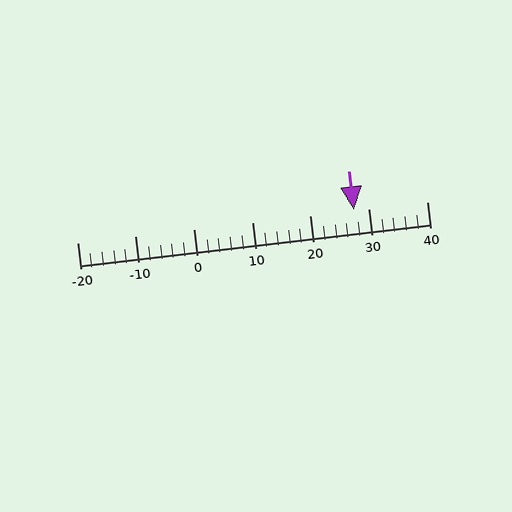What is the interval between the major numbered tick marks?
The major tick marks are spaced 10 units apart.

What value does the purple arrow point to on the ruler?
The purple arrow points to approximately 28.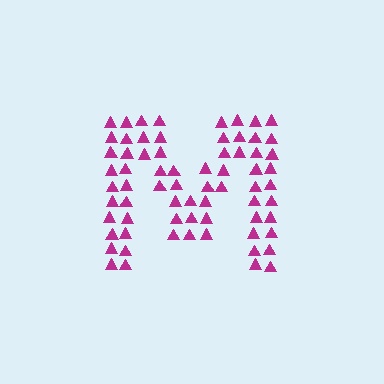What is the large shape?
The large shape is the letter M.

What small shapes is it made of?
It is made of small triangles.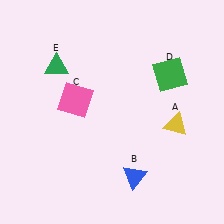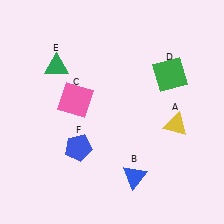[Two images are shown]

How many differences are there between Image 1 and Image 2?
There is 1 difference between the two images.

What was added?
A blue pentagon (F) was added in Image 2.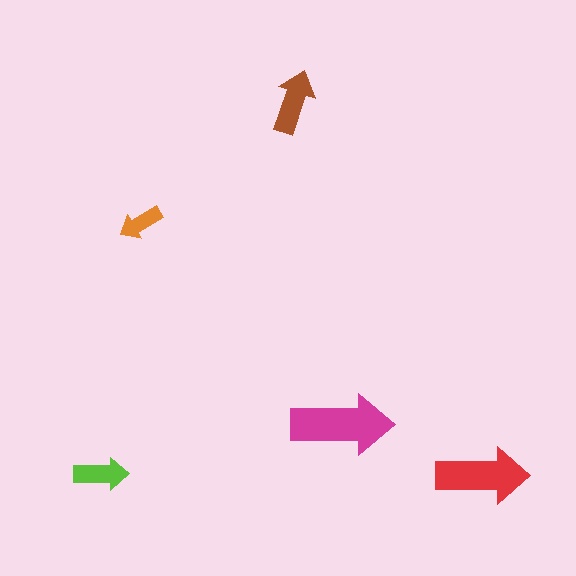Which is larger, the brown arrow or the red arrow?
The red one.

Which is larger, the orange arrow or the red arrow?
The red one.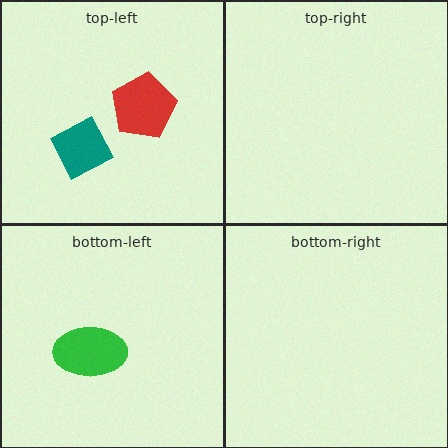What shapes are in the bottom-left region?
The green ellipse.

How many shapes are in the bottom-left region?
1.